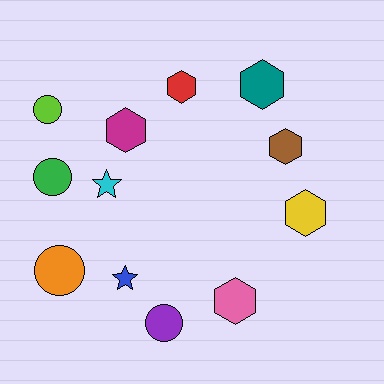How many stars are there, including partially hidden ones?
There are 2 stars.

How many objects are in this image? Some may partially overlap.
There are 12 objects.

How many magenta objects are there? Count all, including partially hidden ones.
There is 1 magenta object.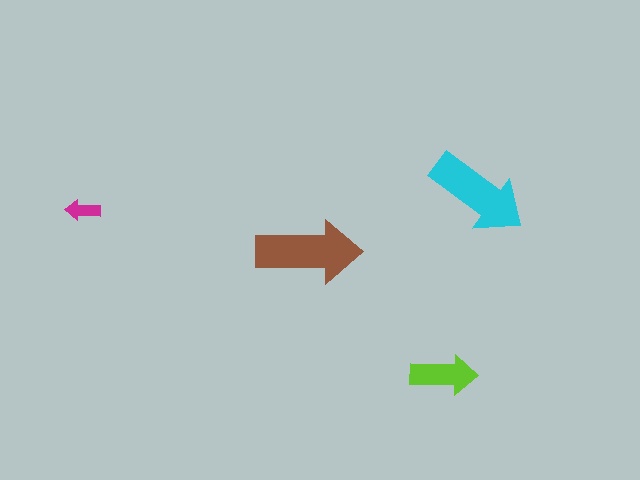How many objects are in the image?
There are 4 objects in the image.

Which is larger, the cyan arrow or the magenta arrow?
The cyan one.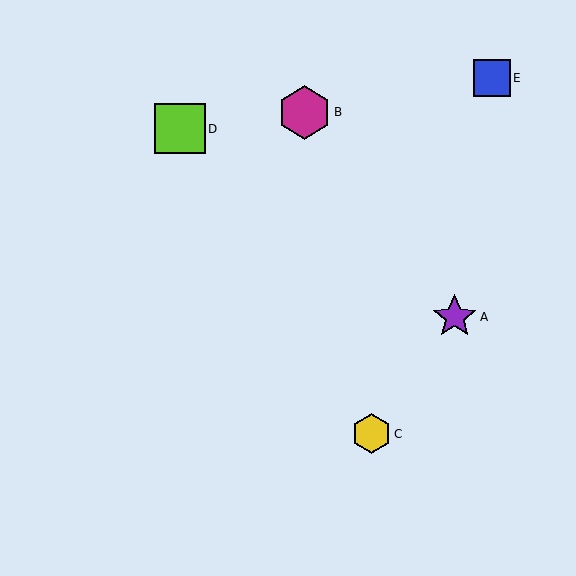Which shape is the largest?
The magenta hexagon (labeled B) is the largest.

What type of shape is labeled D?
Shape D is a lime square.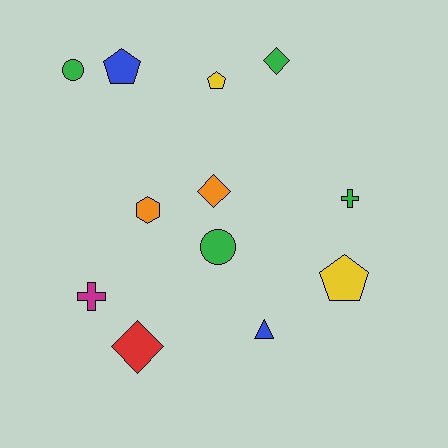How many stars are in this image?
There are no stars.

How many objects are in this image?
There are 12 objects.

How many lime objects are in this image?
There are no lime objects.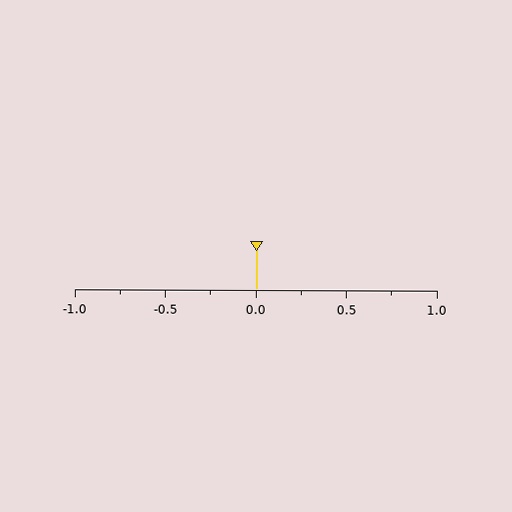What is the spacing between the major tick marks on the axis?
The major ticks are spaced 0.5 apart.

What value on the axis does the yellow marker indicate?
The marker indicates approximately 0.